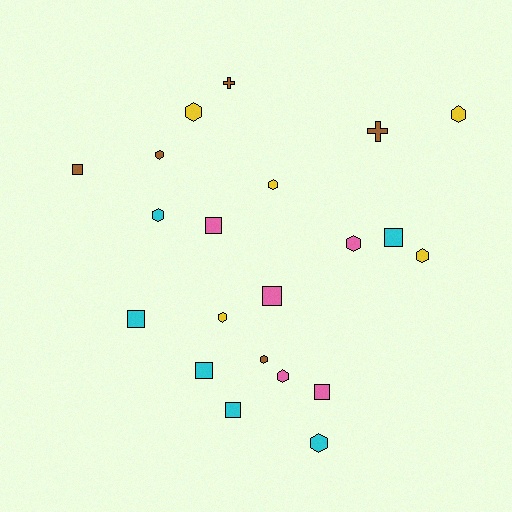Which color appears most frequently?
Cyan, with 6 objects.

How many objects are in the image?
There are 21 objects.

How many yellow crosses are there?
There are no yellow crosses.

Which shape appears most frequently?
Hexagon, with 11 objects.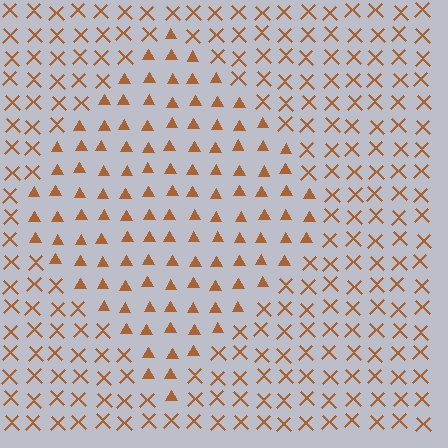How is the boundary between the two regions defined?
The boundary is defined by a change in element shape: triangles inside vs. X marks outside. All elements share the same color and spacing.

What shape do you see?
I see a diamond.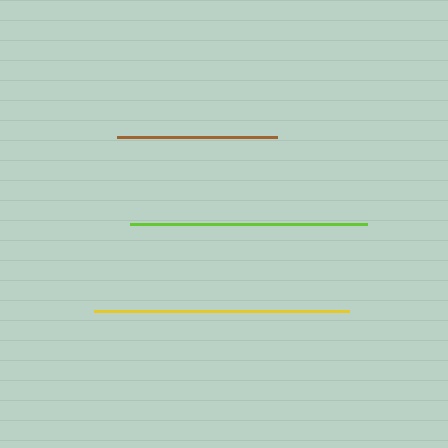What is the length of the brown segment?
The brown segment is approximately 160 pixels long.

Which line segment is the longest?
The yellow line is the longest at approximately 255 pixels.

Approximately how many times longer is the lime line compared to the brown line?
The lime line is approximately 1.5 times the length of the brown line.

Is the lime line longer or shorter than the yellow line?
The yellow line is longer than the lime line.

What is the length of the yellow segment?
The yellow segment is approximately 255 pixels long.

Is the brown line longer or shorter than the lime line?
The lime line is longer than the brown line.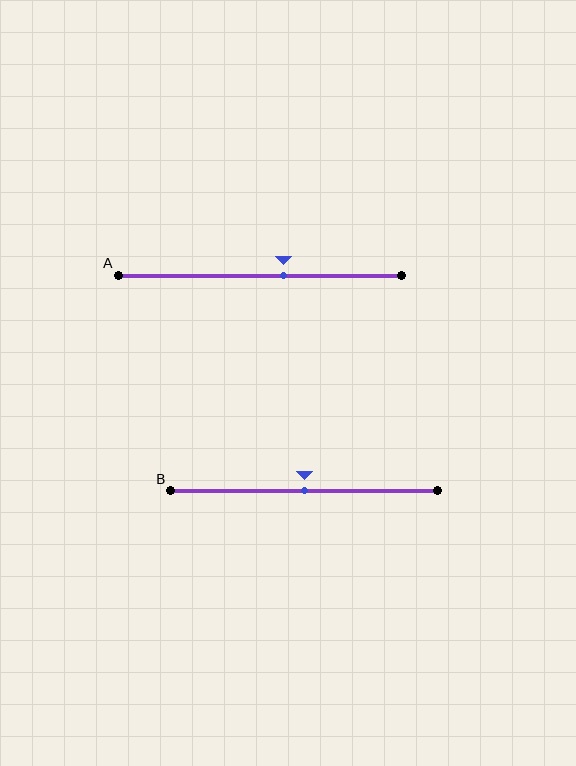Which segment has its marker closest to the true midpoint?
Segment B has its marker closest to the true midpoint.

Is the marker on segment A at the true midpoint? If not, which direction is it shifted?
No, the marker on segment A is shifted to the right by about 8% of the segment length.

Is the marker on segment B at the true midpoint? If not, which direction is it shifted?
Yes, the marker on segment B is at the true midpoint.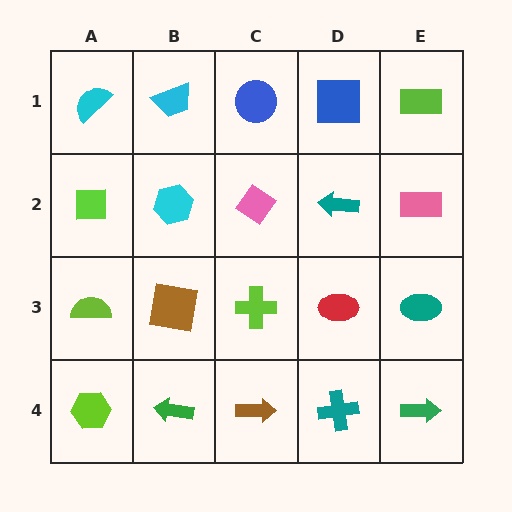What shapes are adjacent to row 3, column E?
A pink rectangle (row 2, column E), a green arrow (row 4, column E), a red ellipse (row 3, column D).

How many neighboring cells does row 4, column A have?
2.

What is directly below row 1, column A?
A lime square.